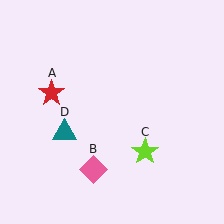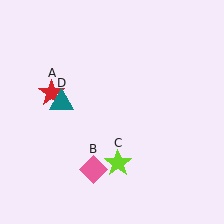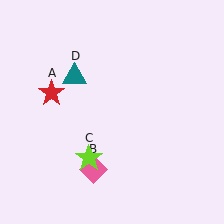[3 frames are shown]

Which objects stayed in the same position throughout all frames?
Red star (object A) and pink diamond (object B) remained stationary.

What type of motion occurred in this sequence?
The lime star (object C), teal triangle (object D) rotated clockwise around the center of the scene.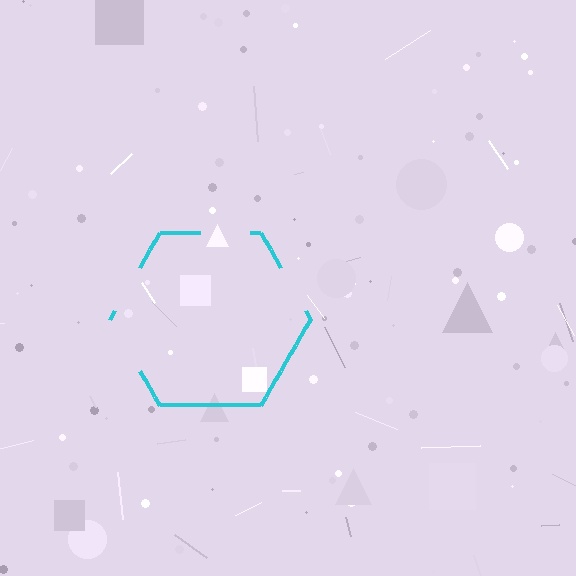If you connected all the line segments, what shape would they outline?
They would outline a hexagon.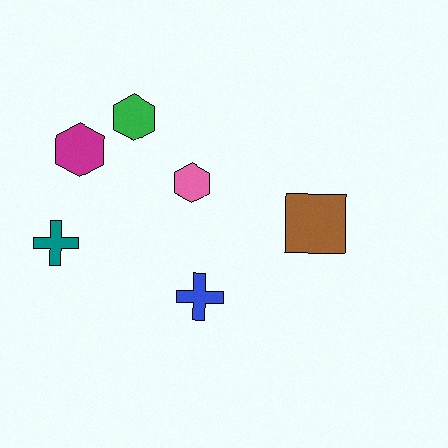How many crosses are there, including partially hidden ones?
There are 2 crosses.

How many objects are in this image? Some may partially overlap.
There are 6 objects.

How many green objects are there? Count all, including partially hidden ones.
There is 1 green object.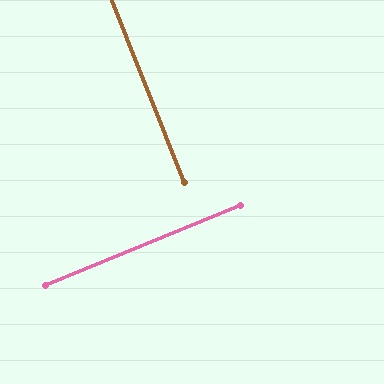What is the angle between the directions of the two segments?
Approximately 89 degrees.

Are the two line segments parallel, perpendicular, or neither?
Perpendicular — they meet at approximately 89°.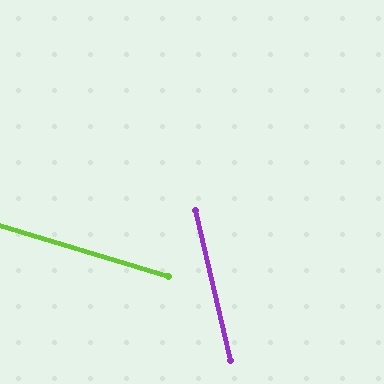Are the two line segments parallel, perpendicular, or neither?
Neither parallel nor perpendicular — they differ by about 60°.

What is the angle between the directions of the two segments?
Approximately 60 degrees.